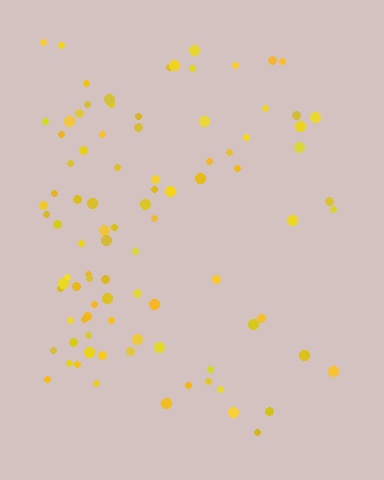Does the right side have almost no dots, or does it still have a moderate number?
Still a moderate number, just noticeably fewer than the left.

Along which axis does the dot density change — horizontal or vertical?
Horizontal.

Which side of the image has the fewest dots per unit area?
The right.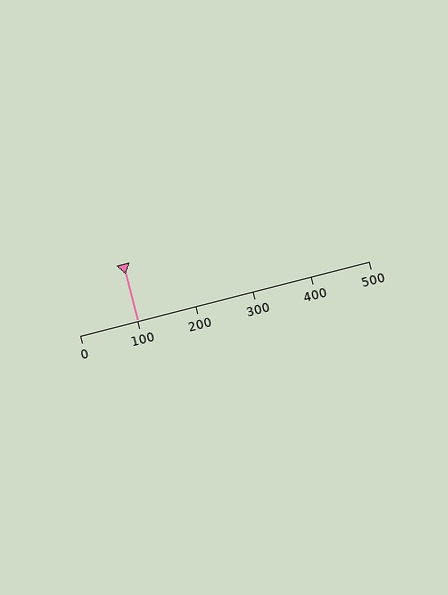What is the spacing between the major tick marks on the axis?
The major ticks are spaced 100 apart.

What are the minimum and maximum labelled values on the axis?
The axis runs from 0 to 500.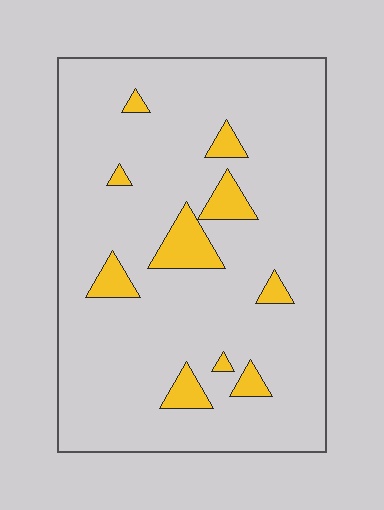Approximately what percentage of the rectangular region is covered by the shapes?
Approximately 10%.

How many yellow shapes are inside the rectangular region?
10.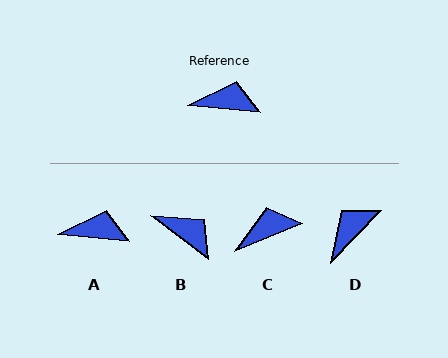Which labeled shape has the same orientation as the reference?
A.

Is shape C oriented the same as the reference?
No, it is off by about 29 degrees.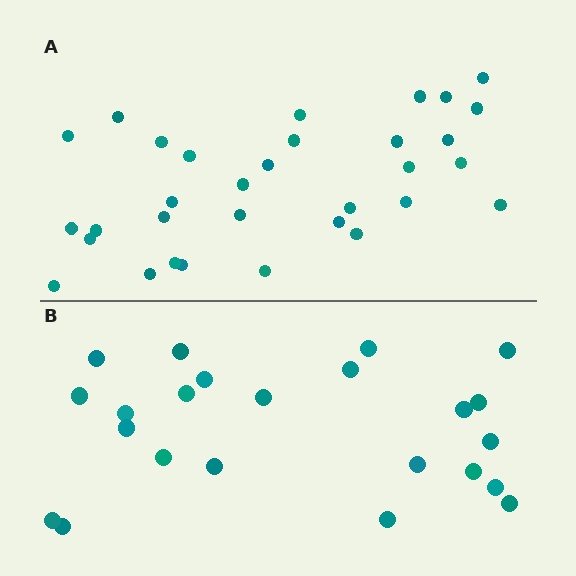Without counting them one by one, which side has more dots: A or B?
Region A (the top region) has more dots.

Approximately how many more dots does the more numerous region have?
Region A has roughly 8 or so more dots than region B.